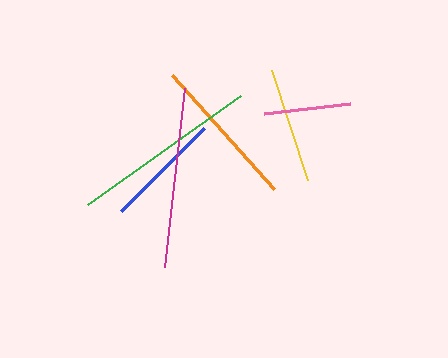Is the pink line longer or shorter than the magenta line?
The magenta line is longer than the pink line.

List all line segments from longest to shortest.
From longest to shortest: green, magenta, orange, blue, yellow, pink.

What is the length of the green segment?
The green segment is approximately 188 pixels long.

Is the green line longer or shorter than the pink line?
The green line is longer than the pink line.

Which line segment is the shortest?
The pink line is the shortest at approximately 86 pixels.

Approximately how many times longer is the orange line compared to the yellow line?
The orange line is approximately 1.3 times the length of the yellow line.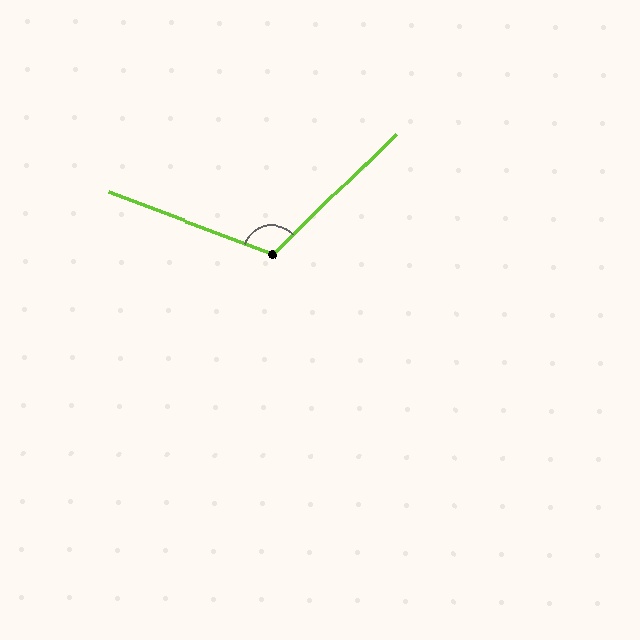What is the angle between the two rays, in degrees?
Approximately 115 degrees.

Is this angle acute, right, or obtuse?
It is obtuse.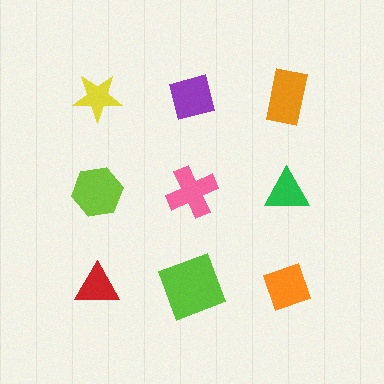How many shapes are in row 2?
3 shapes.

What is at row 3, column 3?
An orange diamond.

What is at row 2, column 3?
A green triangle.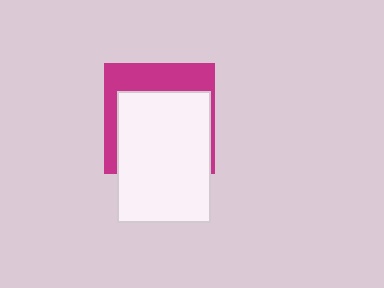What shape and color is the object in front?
The object in front is a white rectangle.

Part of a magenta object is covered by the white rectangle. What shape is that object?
It is a square.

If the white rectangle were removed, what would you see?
You would see the complete magenta square.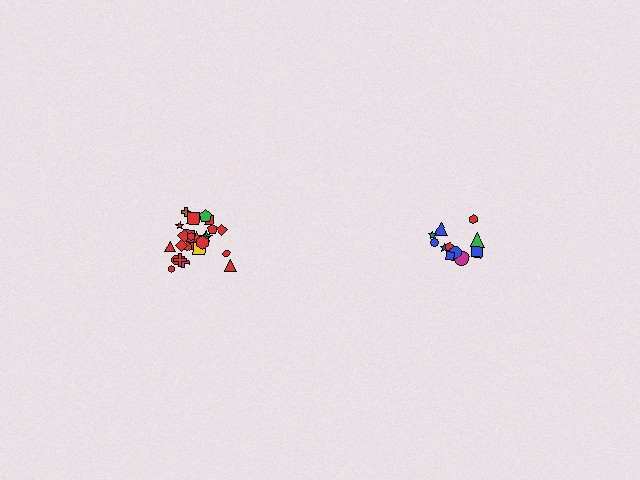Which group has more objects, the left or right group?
The left group.